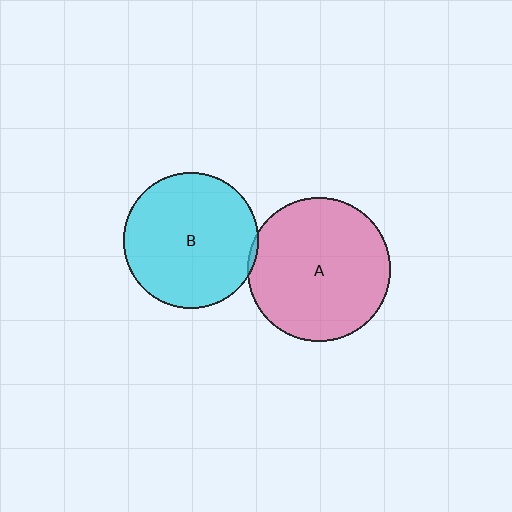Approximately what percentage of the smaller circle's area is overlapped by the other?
Approximately 5%.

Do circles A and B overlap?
Yes.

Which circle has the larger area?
Circle A (pink).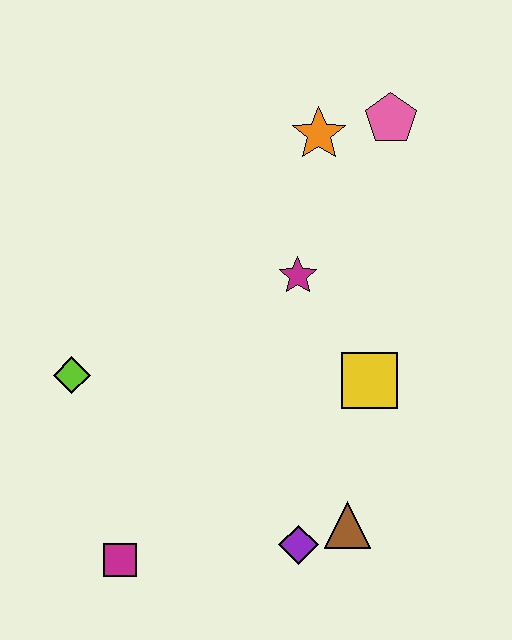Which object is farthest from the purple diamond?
The pink pentagon is farthest from the purple diamond.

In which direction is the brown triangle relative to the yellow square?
The brown triangle is below the yellow square.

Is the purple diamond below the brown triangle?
Yes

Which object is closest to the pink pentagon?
The orange star is closest to the pink pentagon.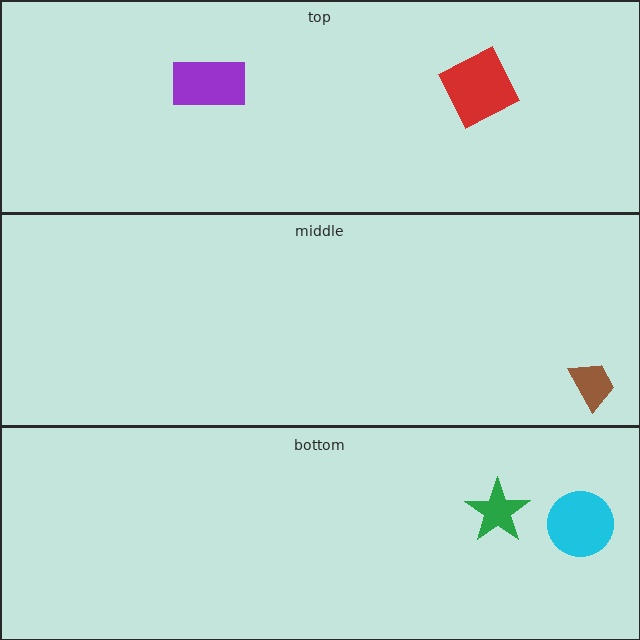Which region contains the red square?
The top region.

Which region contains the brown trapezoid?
The middle region.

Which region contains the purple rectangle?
The top region.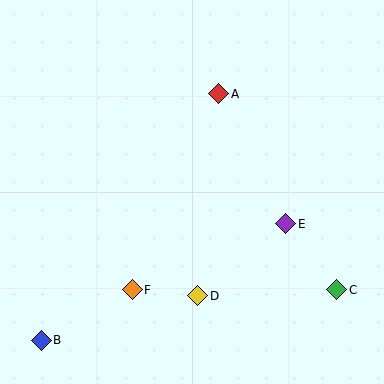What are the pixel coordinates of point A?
Point A is at (219, 94).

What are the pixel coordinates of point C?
Point C is at (337, 290).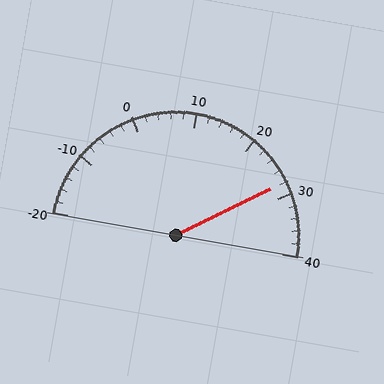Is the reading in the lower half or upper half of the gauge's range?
The reading is in the upper half of the range (-20 to 40).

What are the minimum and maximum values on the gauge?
The gauge ranges from -20 to 40.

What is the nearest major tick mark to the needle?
The nearest major tick mark is 30.